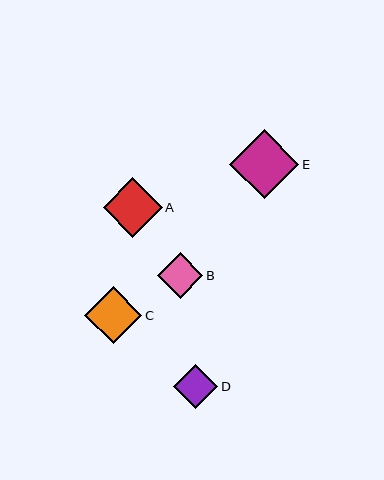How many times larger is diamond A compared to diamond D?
Diamond A is approximately 1.4 times the size of diamond D.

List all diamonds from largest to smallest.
From largest to smallest: E, A, C, B, D.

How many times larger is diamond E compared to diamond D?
Diamond E is approximately 1.6 times the size of diamond D.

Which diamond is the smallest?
Diamond D is the smallest with a size of approximately 44 pixels.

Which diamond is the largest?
Diamond E is the largest with a size of approximately 69 pixels.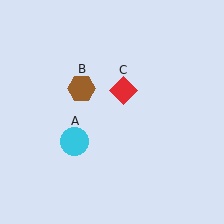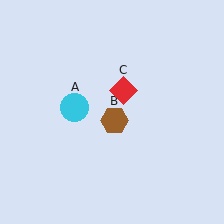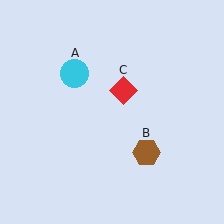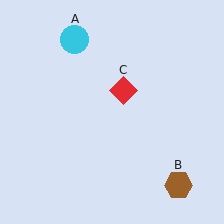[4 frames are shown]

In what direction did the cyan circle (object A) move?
The cyan circle (object A) moved up.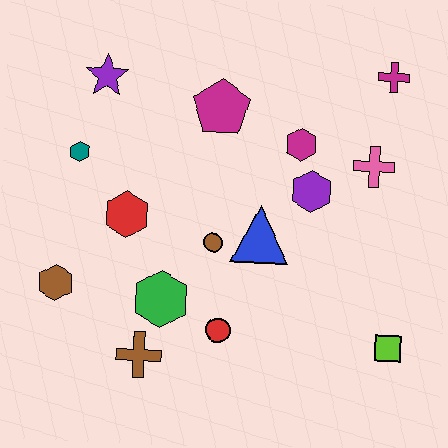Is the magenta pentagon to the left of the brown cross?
No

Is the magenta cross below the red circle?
No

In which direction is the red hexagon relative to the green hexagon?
The red hexagon is above the green hexagon.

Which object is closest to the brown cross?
The green hexagon is closest to the brown cross.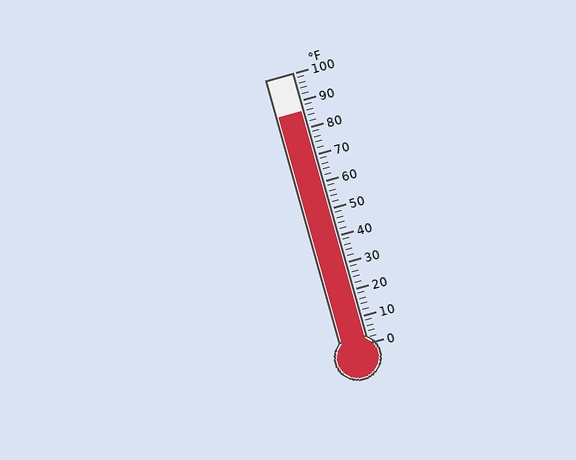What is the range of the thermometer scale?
The thermometer scale ranges from 0°F to 100°F.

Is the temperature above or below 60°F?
The temperature is above 60°F.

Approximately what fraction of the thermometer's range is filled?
The thermometer is filled to approximately 85% of its range.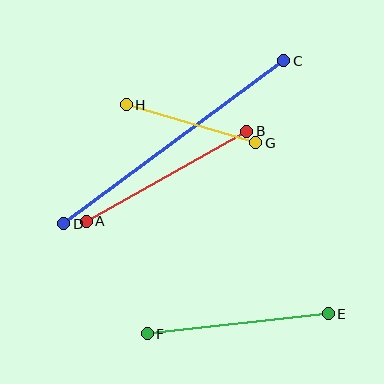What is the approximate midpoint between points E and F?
The midpoint is at approximately (238, 324) pixels.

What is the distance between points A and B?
The distance is approximately 184 pixels.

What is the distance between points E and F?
The distance is approximately 182 pixels.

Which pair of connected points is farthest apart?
Points C and D are farthest apart.